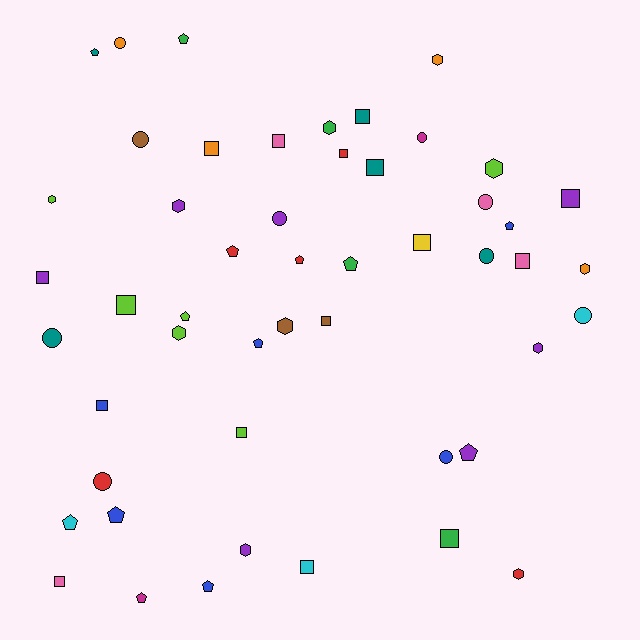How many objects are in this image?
There are 50 objects.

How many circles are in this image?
There are 10 circles.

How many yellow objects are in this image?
There is 1 yellow object.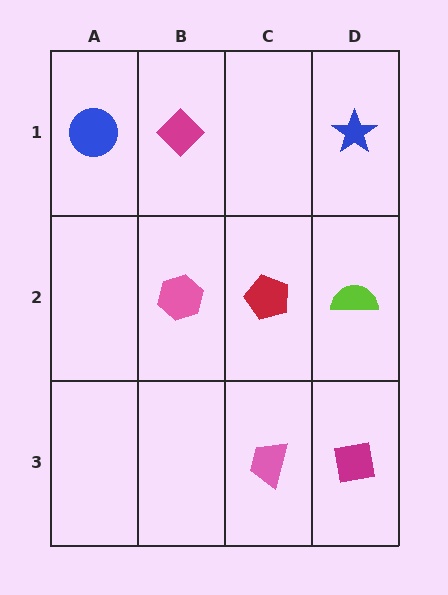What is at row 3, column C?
A pink trapezoid.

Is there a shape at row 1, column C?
No, that cell is empty.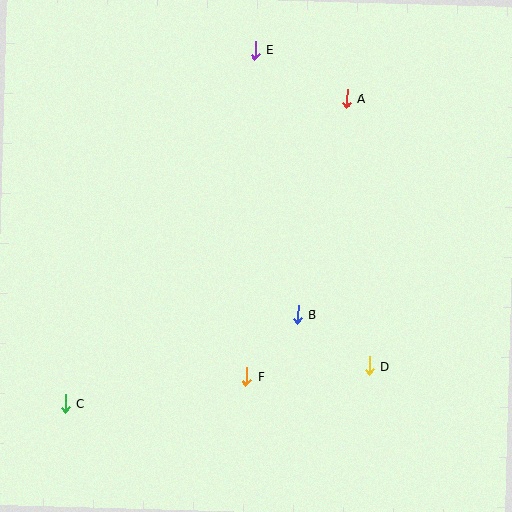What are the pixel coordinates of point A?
Point A is at (347, 99).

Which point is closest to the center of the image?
Point B at (298, 314) is closest to the center.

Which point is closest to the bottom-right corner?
Point D is closest to the bottom-right corner.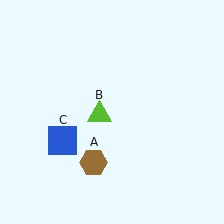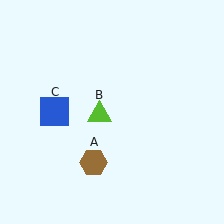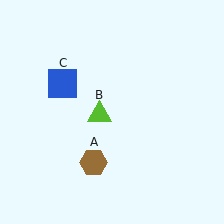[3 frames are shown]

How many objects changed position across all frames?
1 object changed position: blue square (object C).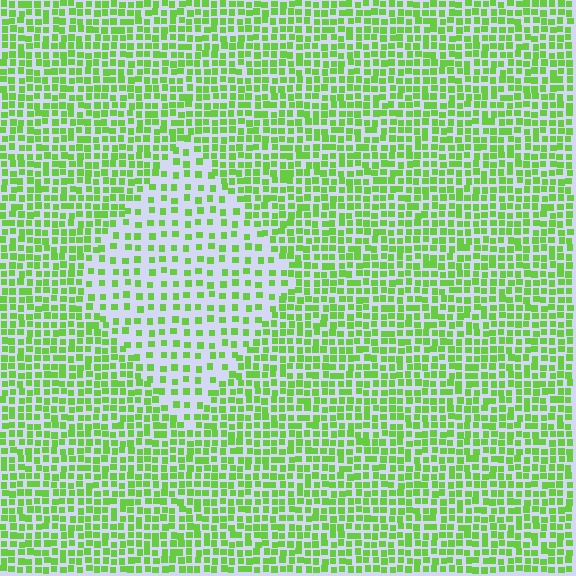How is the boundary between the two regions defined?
The boundary is defined by a change in element density (approximately 2.1x ratio). All elements are the same color, size, and shape.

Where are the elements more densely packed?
The elements are more densely packed outside the diamond boundary.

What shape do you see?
I see a diamond.